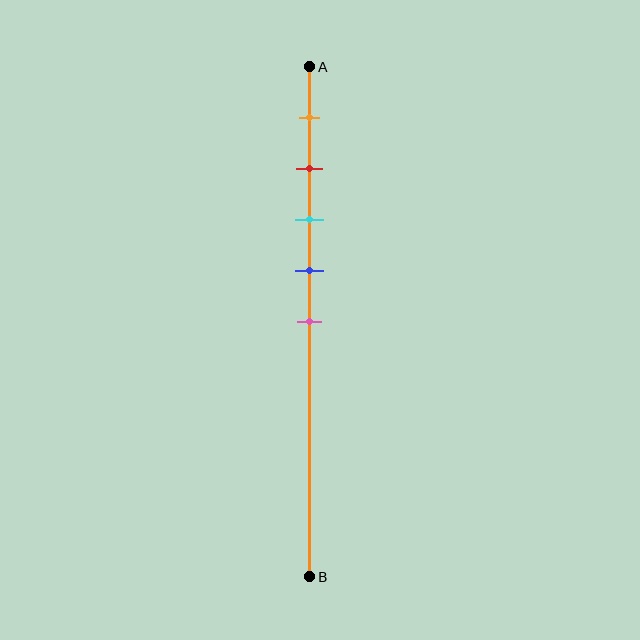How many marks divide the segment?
There are 5 marks dividing the segment.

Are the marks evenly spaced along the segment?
Yes, the marks are approximately evenly spaced.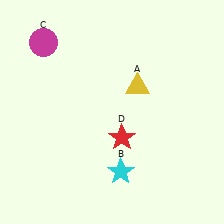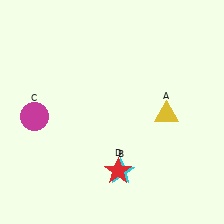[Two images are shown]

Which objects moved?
The objects that moved are: the yellow triangle (A), the magenta circle (C), the red star (D).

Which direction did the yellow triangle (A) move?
The yellow triangle (A) moved right.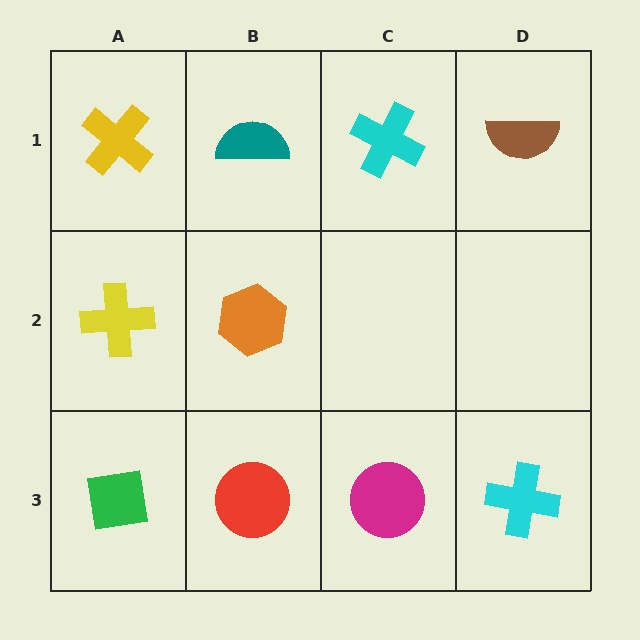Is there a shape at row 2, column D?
No, that cell is empty.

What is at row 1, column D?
A brown semicircle.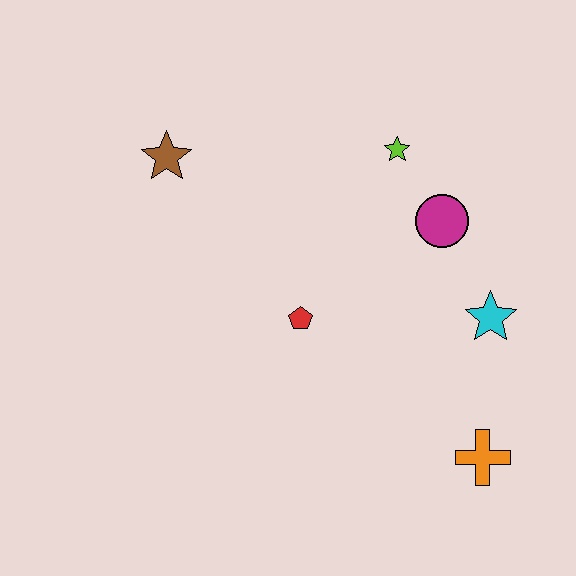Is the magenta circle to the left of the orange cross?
Yes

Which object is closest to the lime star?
The magenta circle is closest to the lime star.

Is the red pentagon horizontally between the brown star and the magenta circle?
Yes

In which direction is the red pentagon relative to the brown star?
The red pentagon is below the brown star.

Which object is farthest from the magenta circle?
The brown star is farthest from the magenta circle.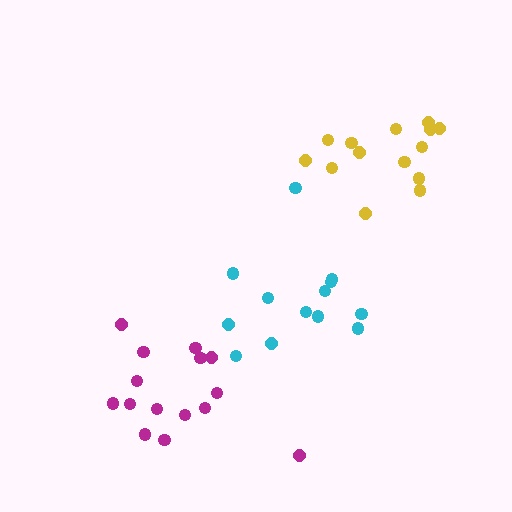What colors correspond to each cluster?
The clusters are colored: yellow, cyan, magenta.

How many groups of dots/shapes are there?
There are 3 groups.